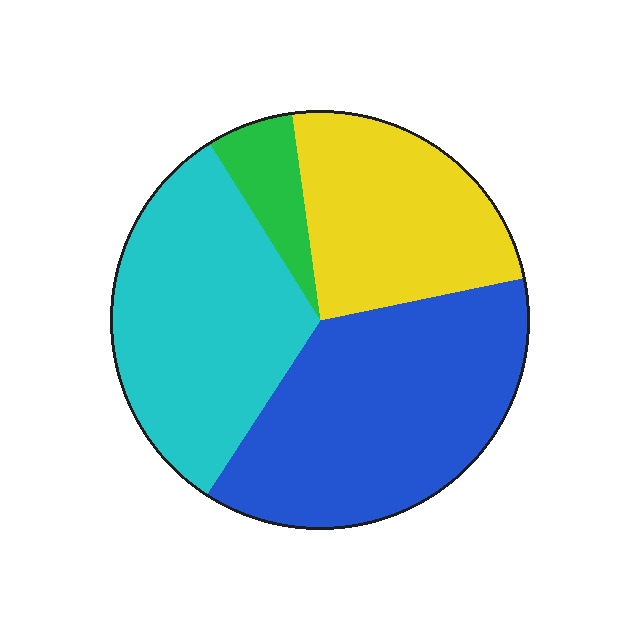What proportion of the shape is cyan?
Cyan covers around 30% of the shape.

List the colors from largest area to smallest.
From largest to smallest: blue, cyan, yellow, green.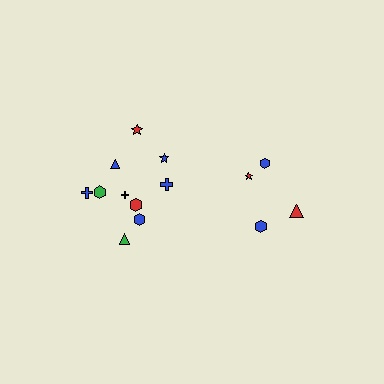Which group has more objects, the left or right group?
The left group.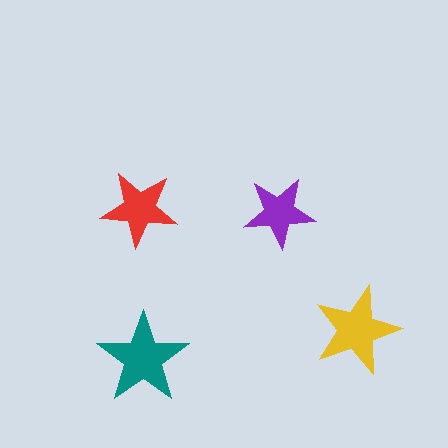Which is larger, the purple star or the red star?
The red one.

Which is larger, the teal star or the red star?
The teal one.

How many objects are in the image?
There are 4 objects in the image.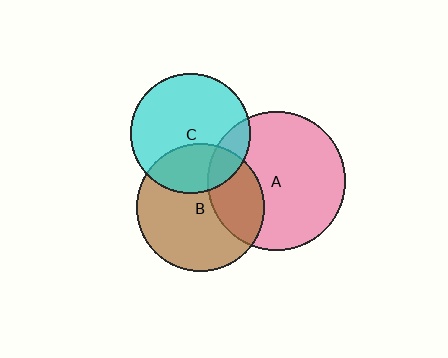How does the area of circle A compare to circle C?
Approximately 1.3 times.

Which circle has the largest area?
Circle A (pink).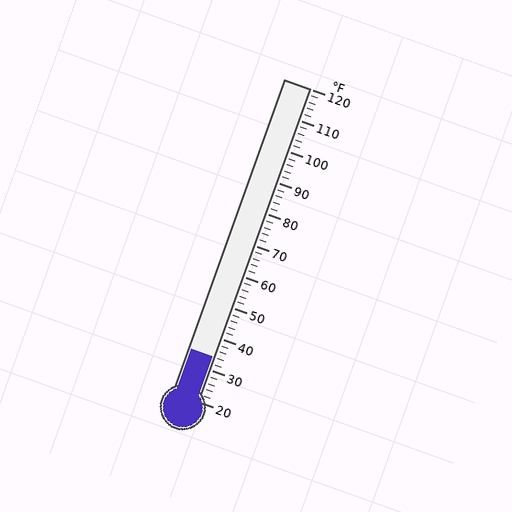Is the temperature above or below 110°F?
The temperature is below 110°F.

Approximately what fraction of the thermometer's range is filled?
The thermometer is filled to approximately 15% of its range.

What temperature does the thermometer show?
The thermometer shows approximately 34°F.